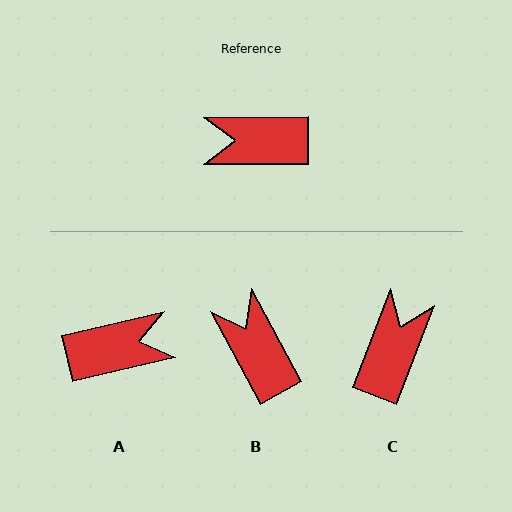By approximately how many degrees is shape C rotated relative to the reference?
Approximately 111 degrees clockwise.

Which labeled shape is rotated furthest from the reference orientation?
A, about 167 degrees away.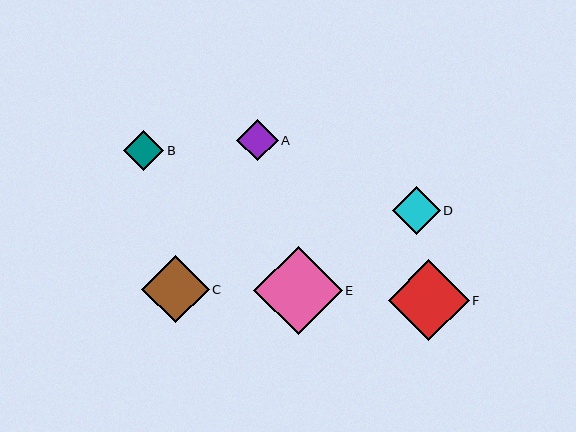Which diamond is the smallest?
Diamond B is the smallest with a size of approximately 40 pixels.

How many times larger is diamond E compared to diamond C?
Diamond E is approximately 1.3 times the size of diamond C.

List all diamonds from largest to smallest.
From largest to smallest: E, F, C, D, A, B.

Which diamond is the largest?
Diamond E is the largest with a size of approximately 88 pixels.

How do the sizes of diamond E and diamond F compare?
Diamond E and diamond F are approximately the same size.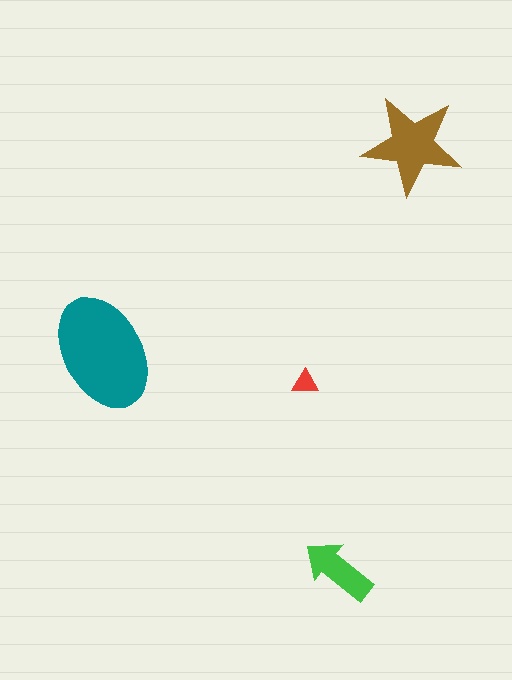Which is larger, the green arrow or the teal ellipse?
The teal ellipse.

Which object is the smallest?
The red triangle.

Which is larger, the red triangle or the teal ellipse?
The teal ellipse.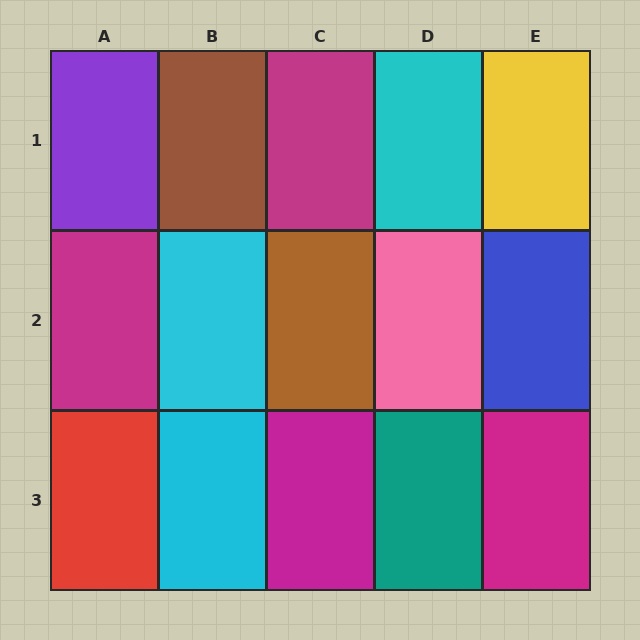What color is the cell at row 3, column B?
Cyan.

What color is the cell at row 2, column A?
Magenta.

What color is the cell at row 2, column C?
Brown.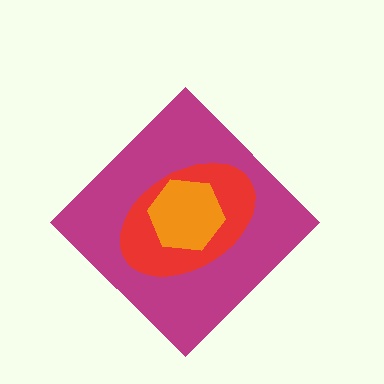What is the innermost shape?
The orange hexagon.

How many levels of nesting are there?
3.